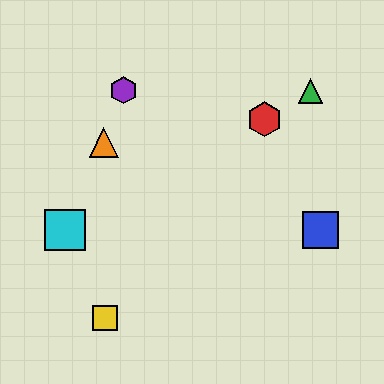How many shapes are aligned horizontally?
2 shapes (the blue square, the cyan square) are aligned horizontally.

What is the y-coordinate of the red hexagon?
The red hexagon is at y≈119.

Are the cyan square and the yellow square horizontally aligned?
No, the cyan square is at y≈230 and the yellow square is at y≈318.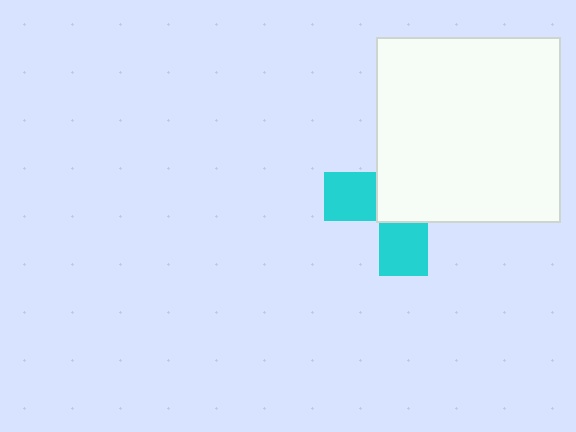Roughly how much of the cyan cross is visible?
A small part of it is visible (roughly 39%).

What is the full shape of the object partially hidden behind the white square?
The partially hidden object is a cyan cross.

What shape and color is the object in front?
The object in front is a white square.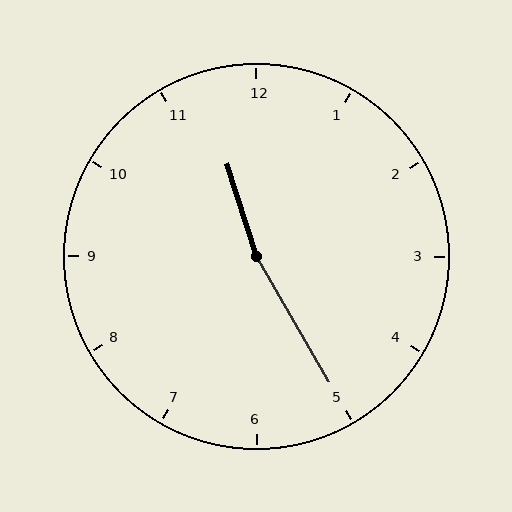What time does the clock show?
11:25.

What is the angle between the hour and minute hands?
Approximately 168 degrees.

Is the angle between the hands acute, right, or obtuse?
It is obtuse.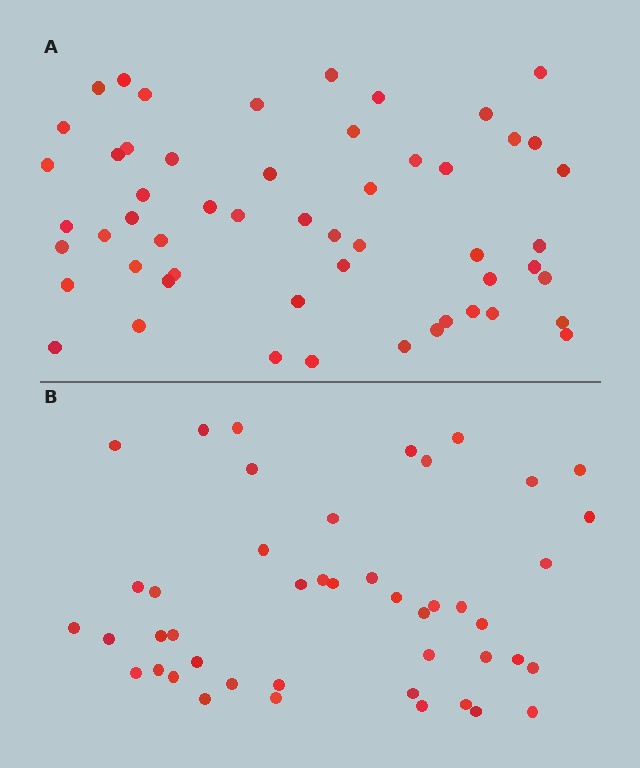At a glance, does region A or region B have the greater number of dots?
Region A (the top region) has more dots.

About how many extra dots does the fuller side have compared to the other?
Region A has roughly 8 or so more dots than region B.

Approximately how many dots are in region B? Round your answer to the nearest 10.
About 40 dots. (The exact count is 45, which rounds to 40.)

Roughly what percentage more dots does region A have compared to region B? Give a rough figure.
About 20% more.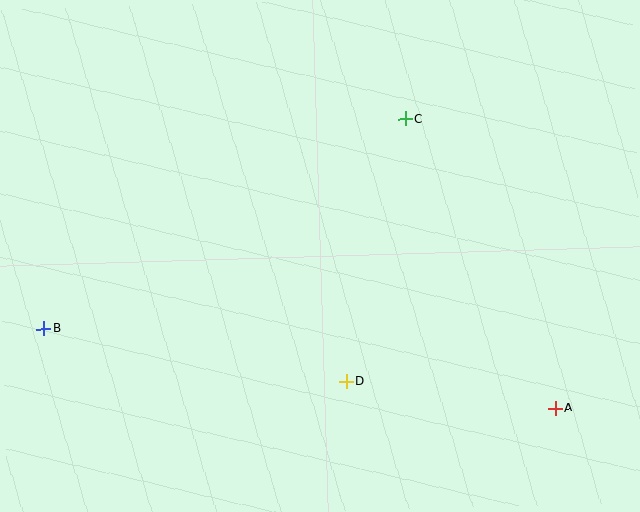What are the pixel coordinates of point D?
Point D is at (346, 382).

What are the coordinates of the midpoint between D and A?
The midpoint between D and A is at (451, 395).